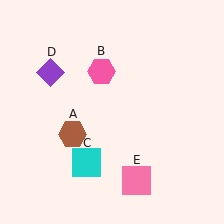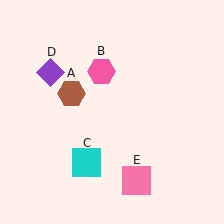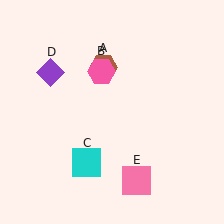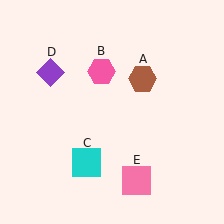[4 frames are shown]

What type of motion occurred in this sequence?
The brown hexagon (object A) rotated clockwise around the center of the scene.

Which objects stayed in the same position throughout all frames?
Pink hexagon (object B) and cyan square (object C) and purple diamond (object D) and pink square (object E) remained stationary.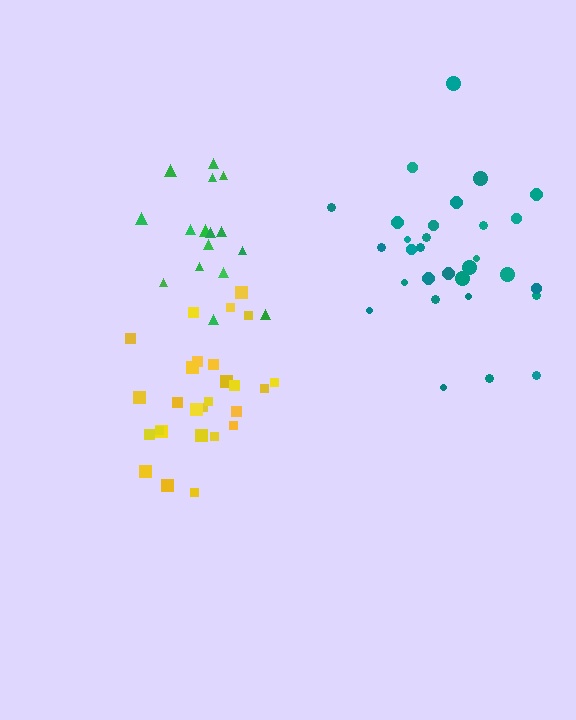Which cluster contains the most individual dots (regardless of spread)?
Teal (30).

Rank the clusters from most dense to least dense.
yellow, green, teal.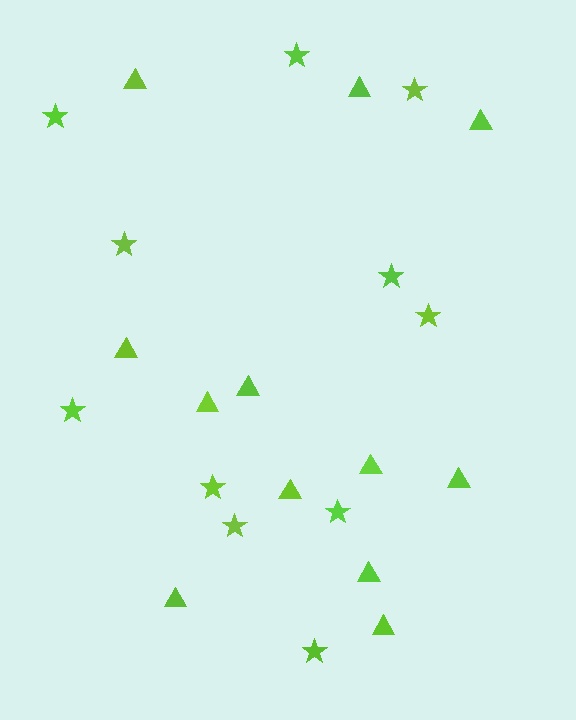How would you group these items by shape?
There are 2 groups: one group of triangles (12) and one group of stars (11).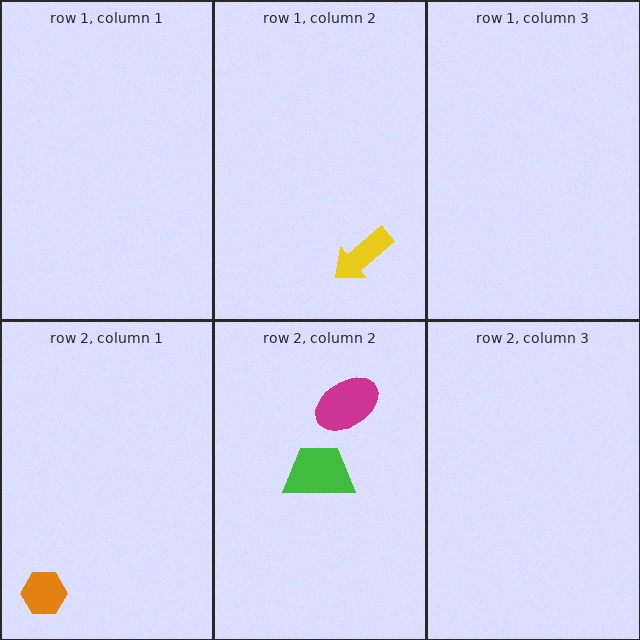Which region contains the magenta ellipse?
The row 2, column 2 region.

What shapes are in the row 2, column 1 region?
The orange hexagon.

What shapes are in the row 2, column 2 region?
The green trapezoid, the magenta ellipse.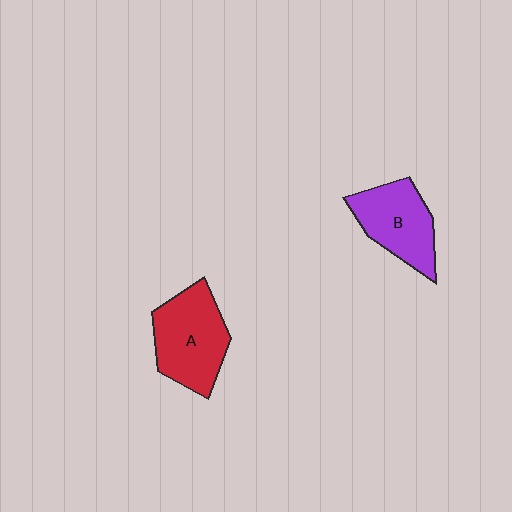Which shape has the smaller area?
Shape B (purple).